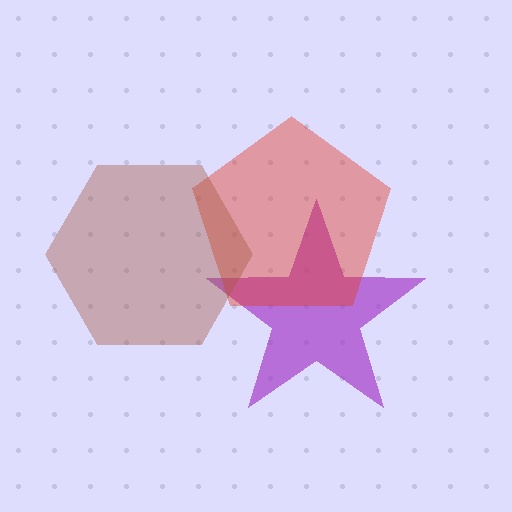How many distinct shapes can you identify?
There are 3 distinct shapes: a purple star, a red pentagon, a brown hexagon.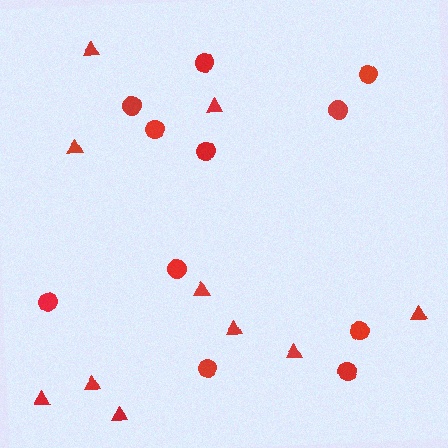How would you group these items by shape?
There are 2 groups: one group of triangles (10) and one group of circles (11).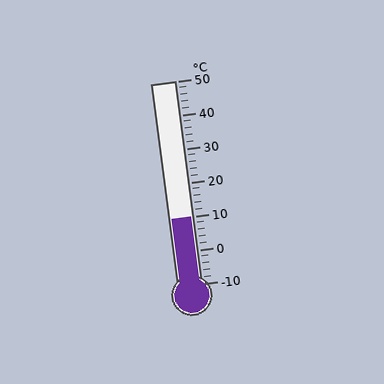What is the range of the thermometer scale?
The thermometer scale ranges from -10°C to 50°C.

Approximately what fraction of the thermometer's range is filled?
The thermometer is filled to approximately 35% of its range.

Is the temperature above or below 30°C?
The temperature is below 30°C.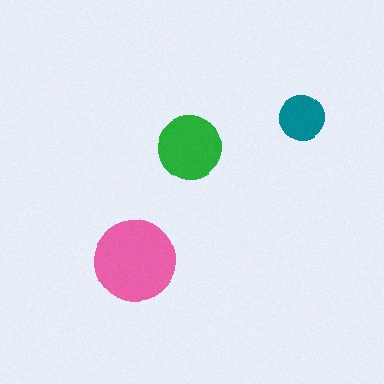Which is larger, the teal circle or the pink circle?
The pink one.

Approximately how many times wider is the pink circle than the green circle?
About 1.5 times wider.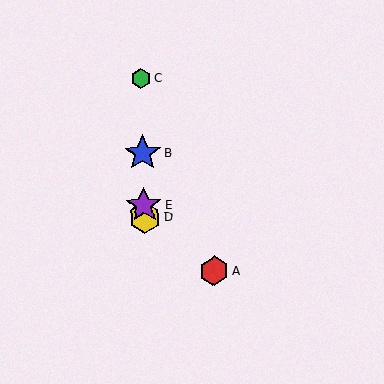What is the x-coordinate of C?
Object C is at x≈141.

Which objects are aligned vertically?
Objects B, C, D, E are aligned vertically.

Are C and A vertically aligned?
No, C is at x≈141 and A is at x≈214.